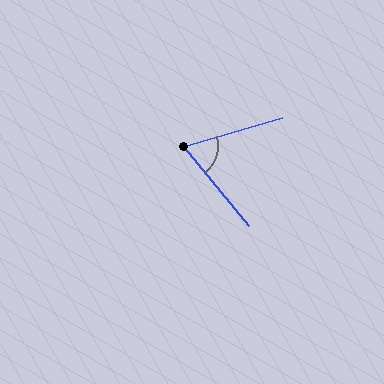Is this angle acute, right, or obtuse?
It is acute.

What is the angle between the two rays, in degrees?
Approximately 67 degrees.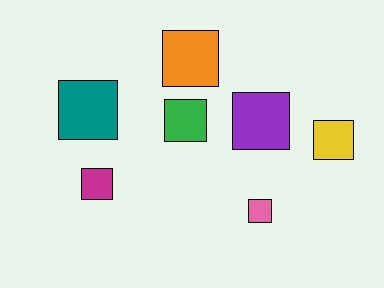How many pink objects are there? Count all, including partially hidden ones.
There is 1 pink object.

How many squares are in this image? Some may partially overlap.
There are 7 squares.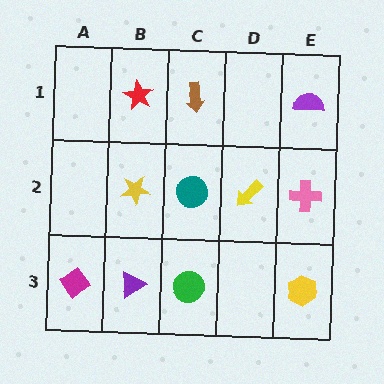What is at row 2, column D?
A yellow arrow.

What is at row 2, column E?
A pink cross.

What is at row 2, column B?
A yellow star.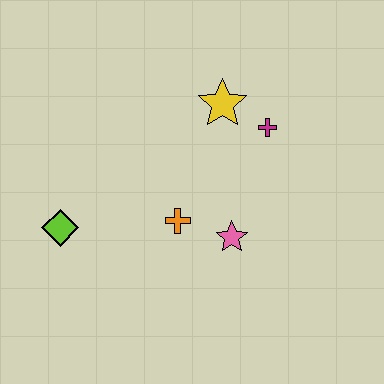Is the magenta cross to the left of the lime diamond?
No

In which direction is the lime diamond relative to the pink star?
The lime diamond is to the left of the pink star.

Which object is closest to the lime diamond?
The orange cross is closest to the lime diamond.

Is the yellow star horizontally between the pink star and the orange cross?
Yes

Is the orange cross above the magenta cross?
No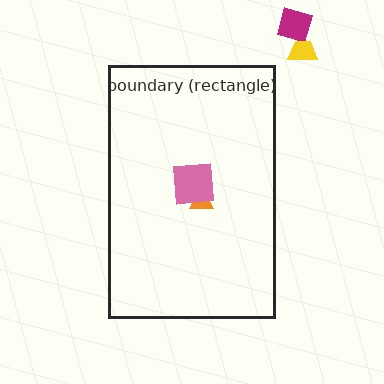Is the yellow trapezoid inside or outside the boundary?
Outside.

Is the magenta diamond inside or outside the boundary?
Outside.